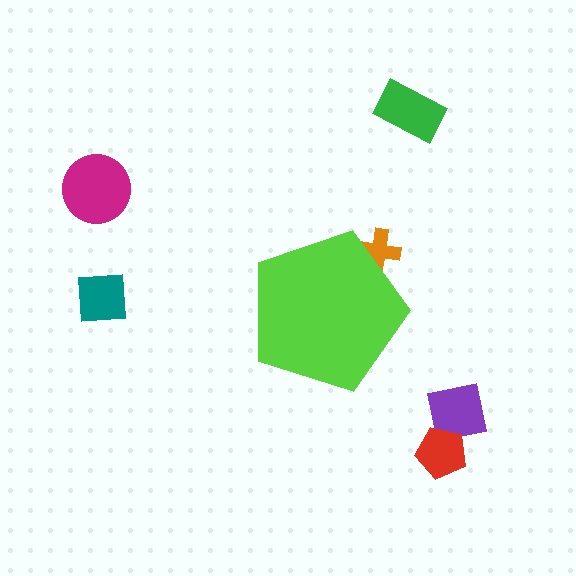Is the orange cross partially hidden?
Yes, the orange cross is partially hidden behind the lime pentagon.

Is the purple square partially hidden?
No, the purple square is fully visible.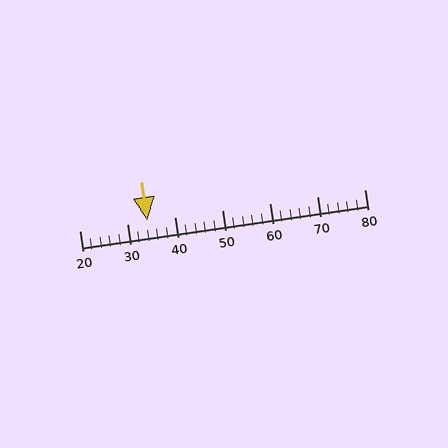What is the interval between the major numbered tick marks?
The major tick marks are spaced 10 units apart.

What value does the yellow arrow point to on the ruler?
The yellow arrow points to approximately 34.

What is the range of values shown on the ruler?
The ruler shows values from 20 to 80.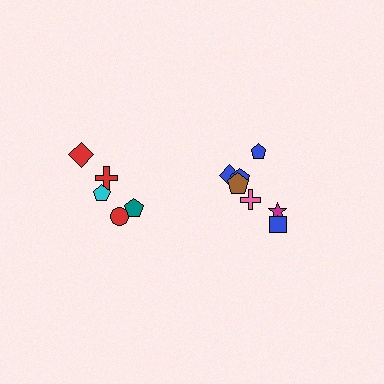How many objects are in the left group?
There are 5 objects.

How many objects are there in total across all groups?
There are 12 objects.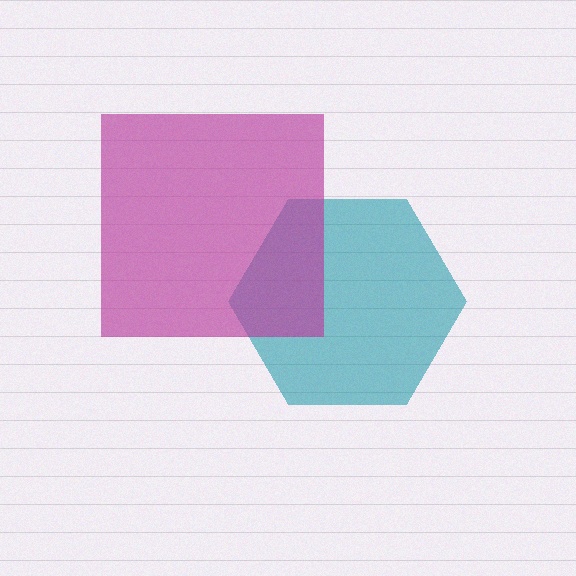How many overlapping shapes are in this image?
There are 2 overlapping shapes in the image.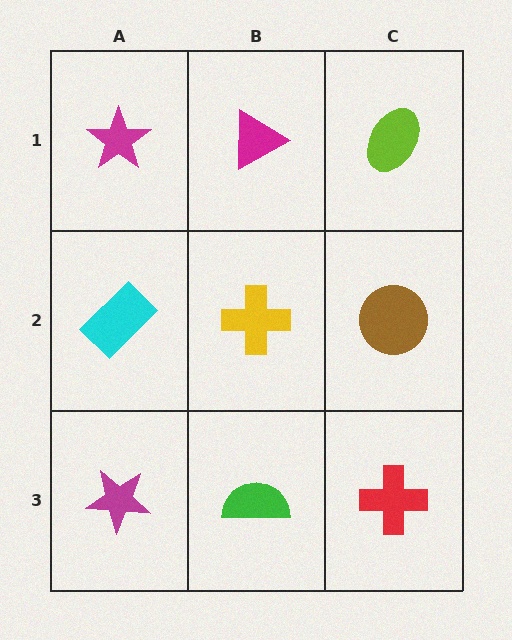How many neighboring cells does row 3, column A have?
2.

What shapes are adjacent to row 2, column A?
A magenta star (row 1, column A), a magenta star (row 3, column A), a yellow cross (row 2, column B).